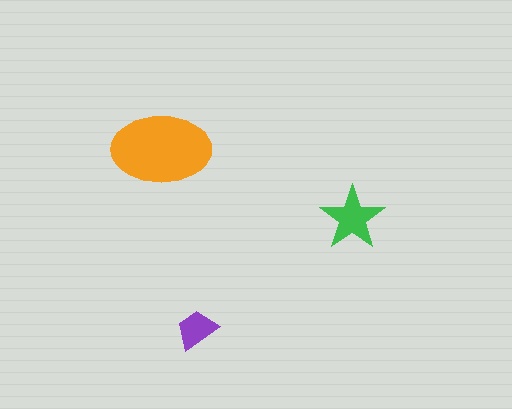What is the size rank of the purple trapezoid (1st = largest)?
3rd.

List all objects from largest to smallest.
The orange ellipse, the green star, the purple trapezoid.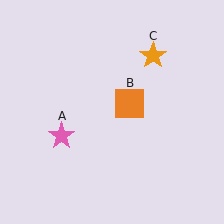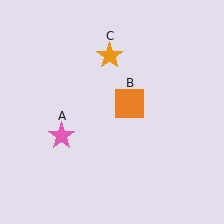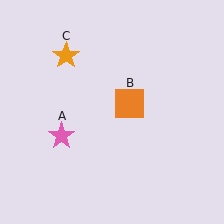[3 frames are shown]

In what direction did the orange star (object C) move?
The orange star (object C) moved left.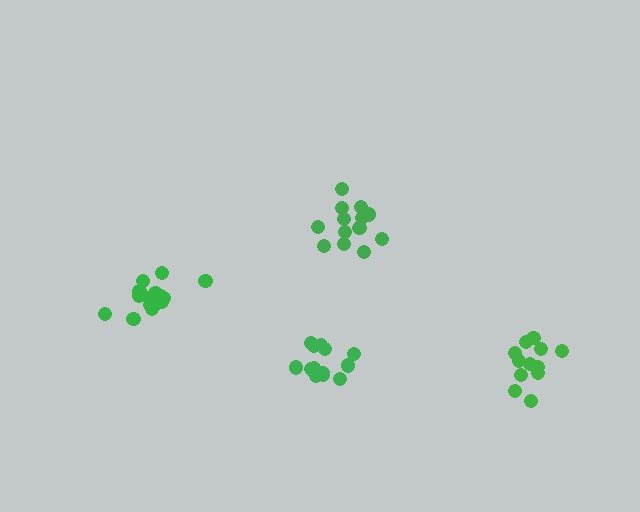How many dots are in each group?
Group 1: 13 dots, Group 2: 12 dots, Group 3: 17 dots, Group 4: 14 dots (56 total).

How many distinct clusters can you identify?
There are 4 distinct clusters.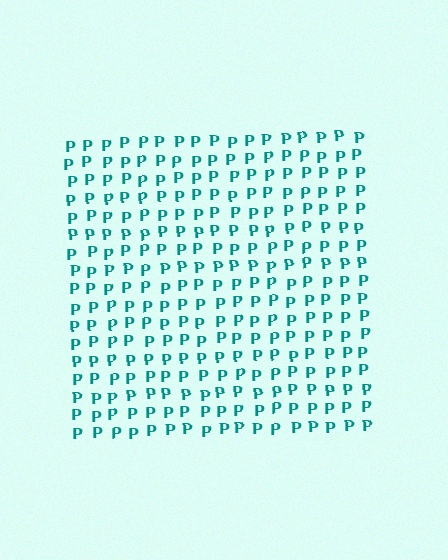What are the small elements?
The small elements are letter P's.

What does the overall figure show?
The overall figure shows a square.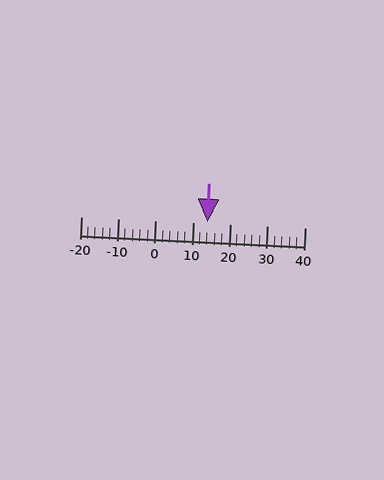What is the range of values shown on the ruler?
The ruler shows values from -20 to 40.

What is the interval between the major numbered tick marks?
The major tick marks are spaced 10 units apart.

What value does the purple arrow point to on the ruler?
The purple arrow points to approximately 14.